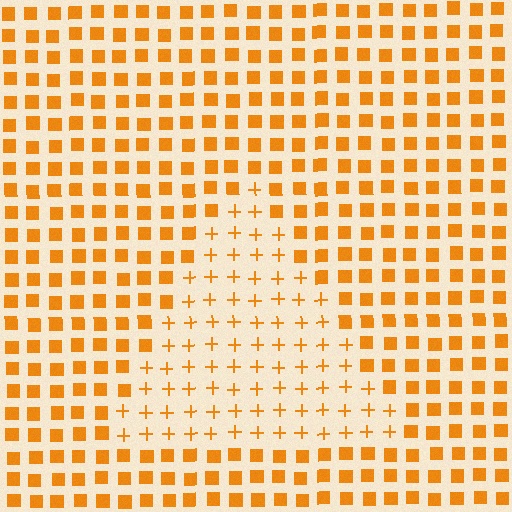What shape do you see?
I see a triangle.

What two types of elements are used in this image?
The image uses plus signs inside the triangle region and squares outside it.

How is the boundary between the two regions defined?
The boundary is defined by a change in element shape: plus signs inside vs. squares outside. All elements share the same color and spacing.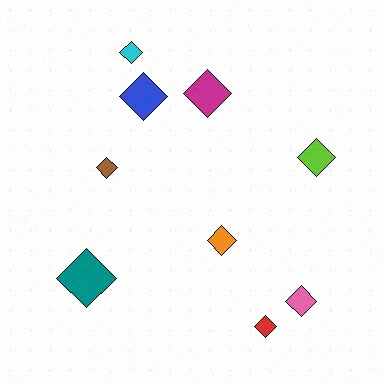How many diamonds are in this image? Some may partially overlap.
There are 9 diamonds.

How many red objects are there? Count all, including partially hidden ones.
There is 1 red object.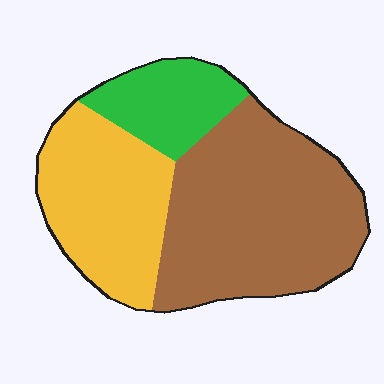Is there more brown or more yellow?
Brown.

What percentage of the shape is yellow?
Yellow takes up about one third (1/3) of the shape.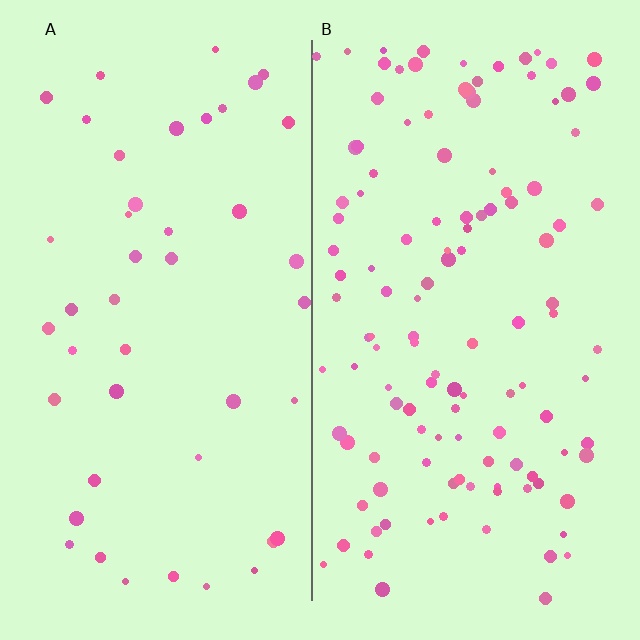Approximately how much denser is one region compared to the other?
Approximately 2.7× — region B over region A.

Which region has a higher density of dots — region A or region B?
B (the right).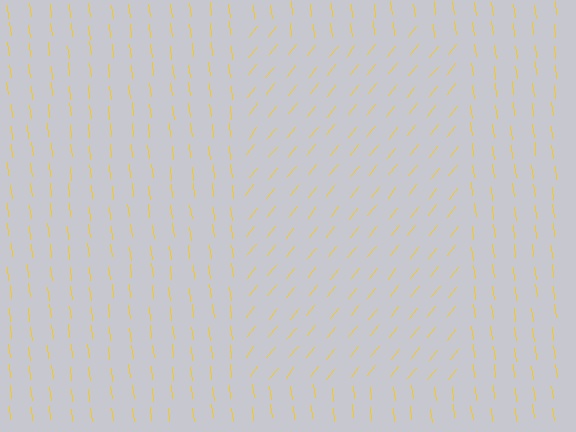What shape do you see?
I see a rectangle.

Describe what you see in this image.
The image is filled with small yellow line segments. A rectangle region in the image has lines oriented differently from the surrounding lines, creating a visible texture boundary.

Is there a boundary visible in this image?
Yes, there is a texture boundary formed by a change in line orientation.